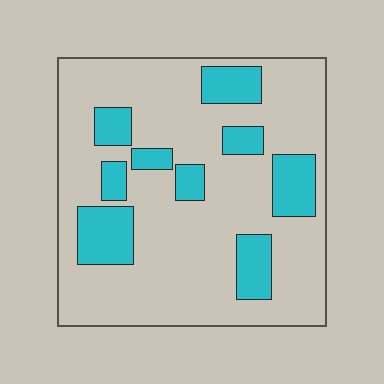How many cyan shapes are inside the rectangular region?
9.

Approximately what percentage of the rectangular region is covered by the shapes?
Approximately 25%.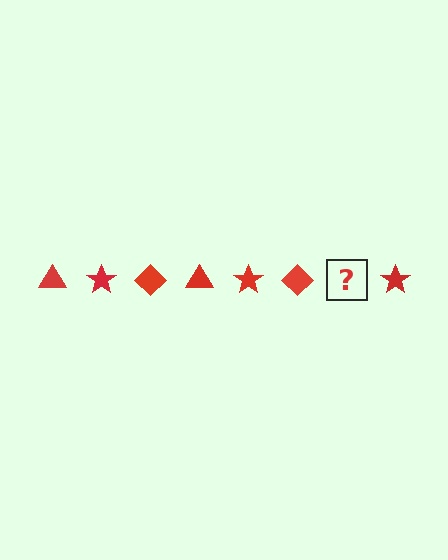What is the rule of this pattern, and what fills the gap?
The rule is that the pattern cycles through triangle, star, diamond shapes in red. The gap should be filled with a red triangle.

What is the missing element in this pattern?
The missing element is a red triangle.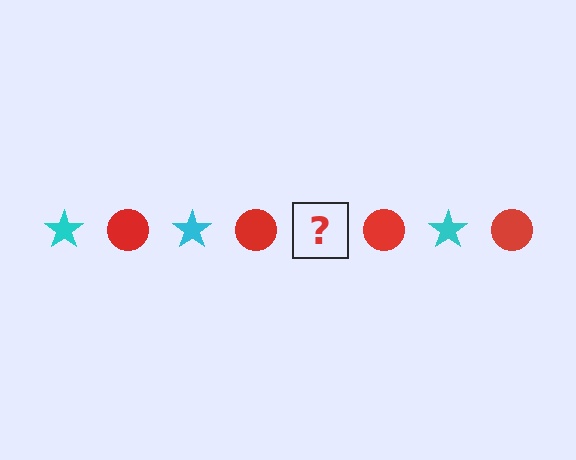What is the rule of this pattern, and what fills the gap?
The rule is that the pattern alternates between cyan star and red circle. The gap should be filled with a cyan star.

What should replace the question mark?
The question mark should be replaced with a cyan star.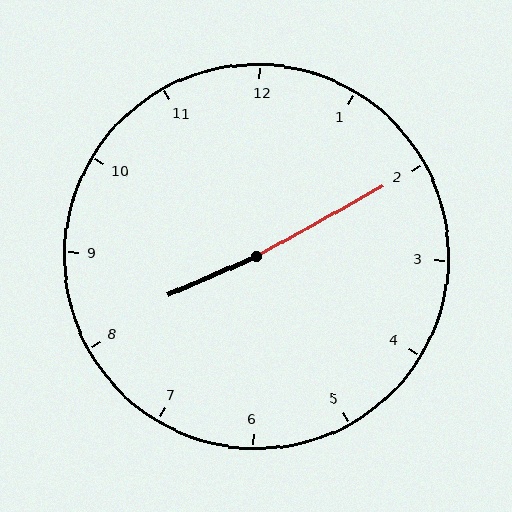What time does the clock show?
8:10.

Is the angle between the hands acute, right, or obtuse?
It is obtuse.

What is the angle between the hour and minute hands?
Approximately 175 degrees.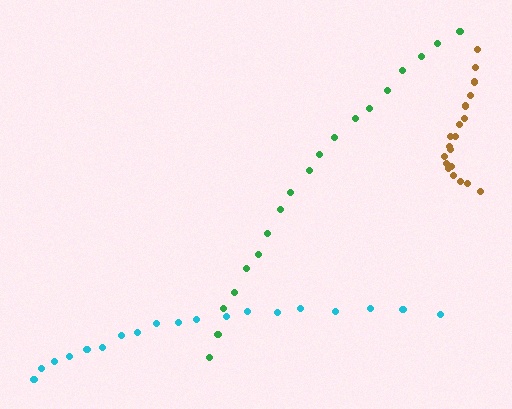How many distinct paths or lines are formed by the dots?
There are 3 distinct paths.